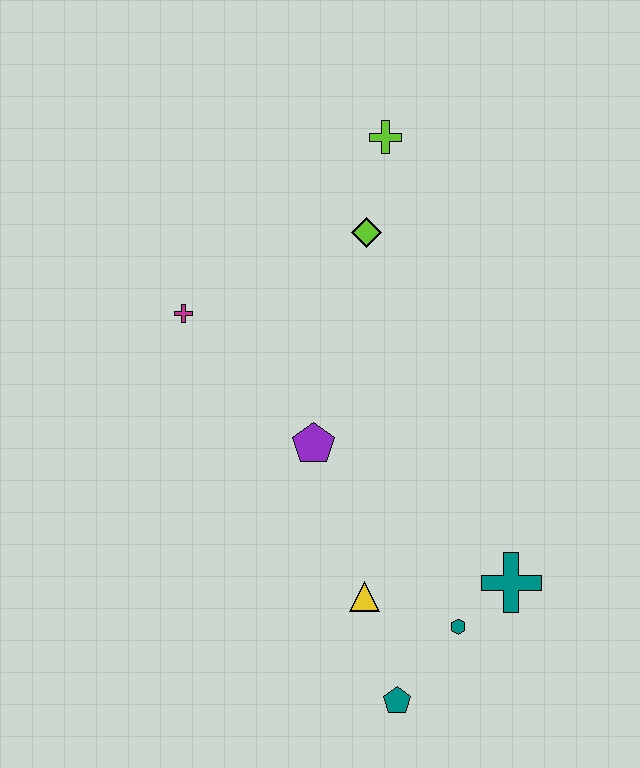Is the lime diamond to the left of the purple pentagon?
No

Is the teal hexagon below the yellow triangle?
Yes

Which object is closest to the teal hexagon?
The teal cross is closest to the teal hexagon.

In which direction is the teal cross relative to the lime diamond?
The teal cross is below the lime diamond.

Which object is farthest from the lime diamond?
The teal pentagon is farthest from the lime diamond.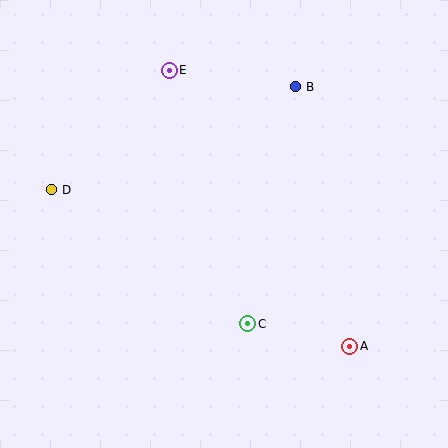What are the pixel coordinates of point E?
Point E is at (169, 70).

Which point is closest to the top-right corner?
Point B is closest to the top-right corner.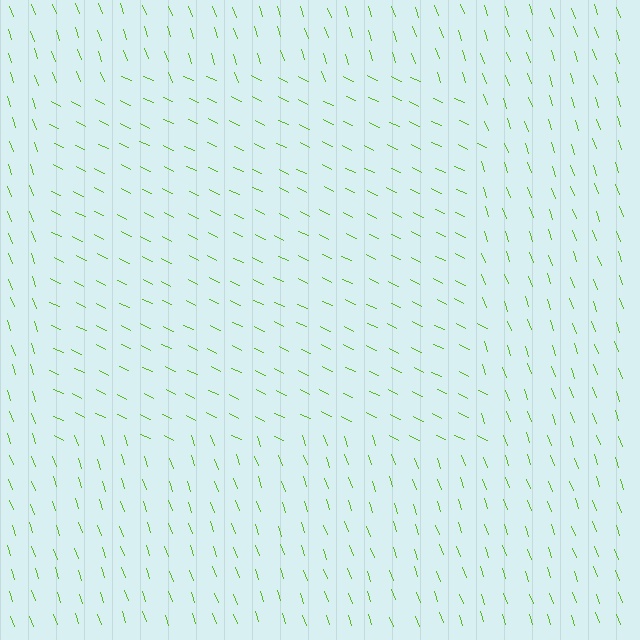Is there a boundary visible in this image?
Yes, there is a texture boundary formed by a change in line orientation.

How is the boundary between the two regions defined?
The boundary is defined purely by a change in line orientation (approximately 45 degrees difference). All lines are the same color and thickness.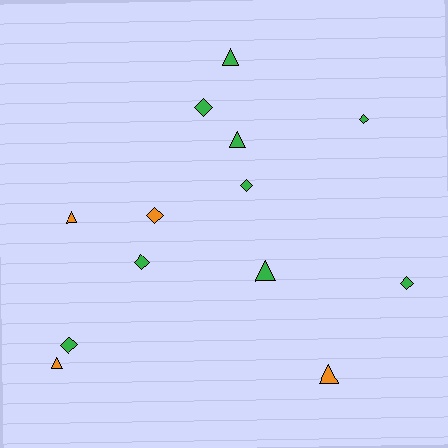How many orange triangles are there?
There are 3 orange triangles.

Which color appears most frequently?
Green, with 9 objects.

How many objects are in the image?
There are 13 objects.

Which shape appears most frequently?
Diamond, with 7 objects.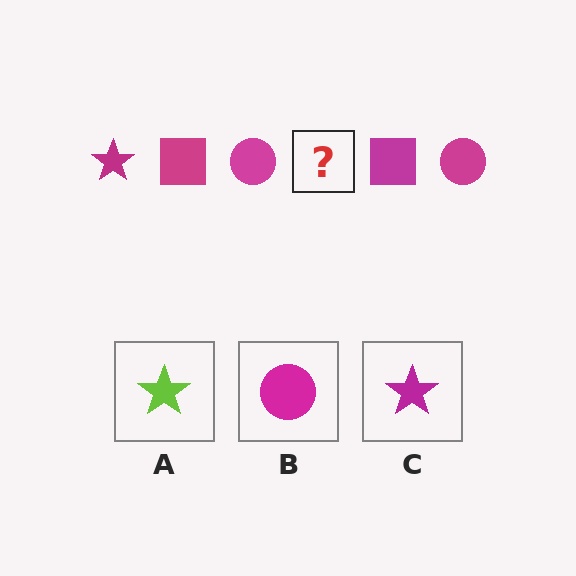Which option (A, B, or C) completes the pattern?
C.